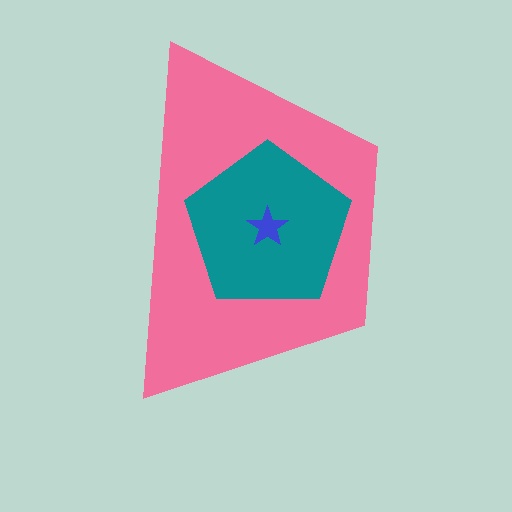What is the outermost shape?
The pink trapezoid.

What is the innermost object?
The blue star.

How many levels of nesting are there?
3.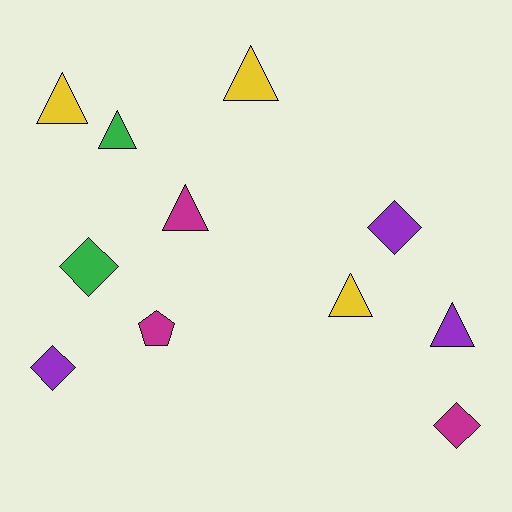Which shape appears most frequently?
Triangle, with 6 objects.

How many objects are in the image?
There are 11 objects.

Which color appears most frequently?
Purple, with 3 objects.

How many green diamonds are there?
There is 1 green diamond.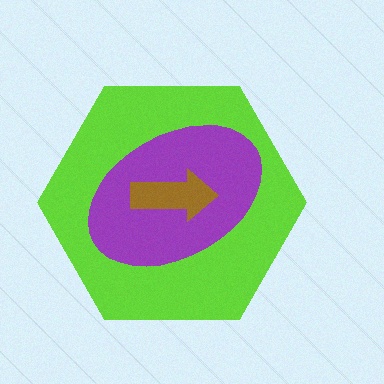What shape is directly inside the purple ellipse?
The brown arrow.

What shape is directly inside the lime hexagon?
The purple ellipse.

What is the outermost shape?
The lime hexagon.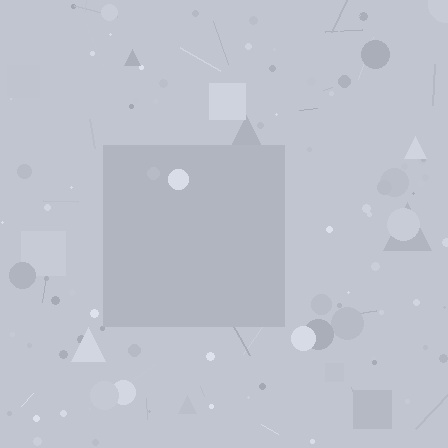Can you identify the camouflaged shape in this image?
The camouflaged shape is a square.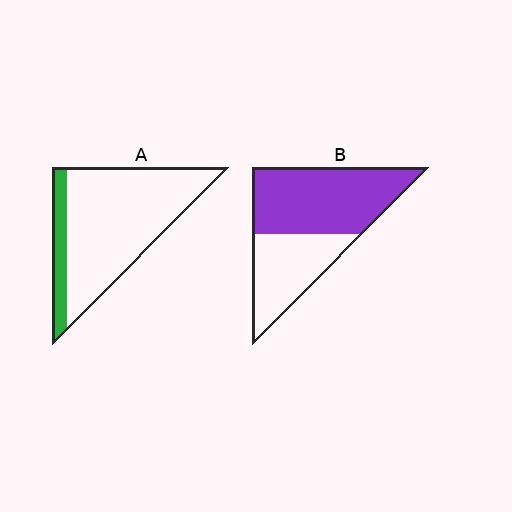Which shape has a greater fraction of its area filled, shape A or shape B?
Shape B.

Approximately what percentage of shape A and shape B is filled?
A is approximately 15% and B is approximately 60%.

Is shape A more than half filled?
No.